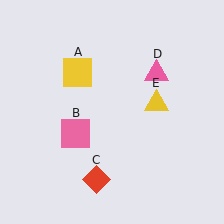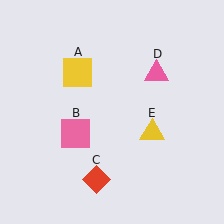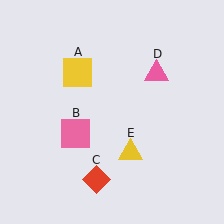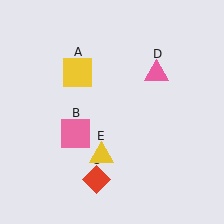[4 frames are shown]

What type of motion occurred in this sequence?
The yellow triangle (object E) rotated clockwise around the center of the scene.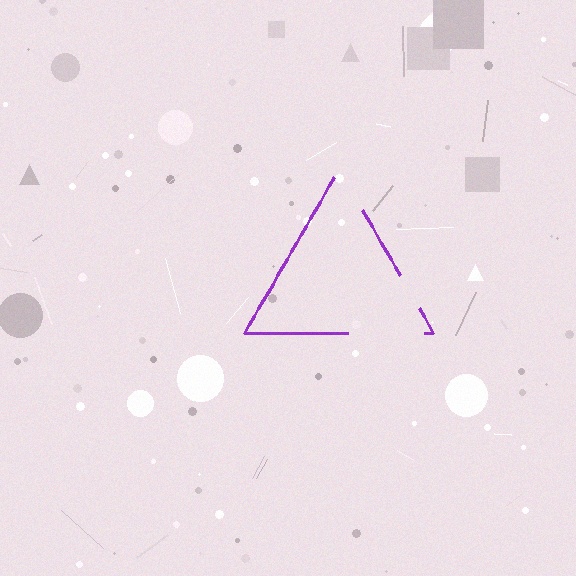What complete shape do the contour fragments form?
The contour fragments form a triangle.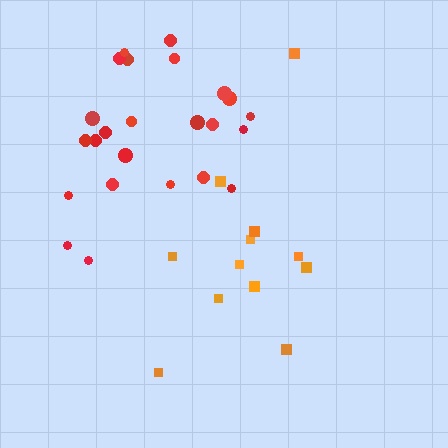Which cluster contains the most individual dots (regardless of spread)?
Red (24).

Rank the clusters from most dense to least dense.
red, orange.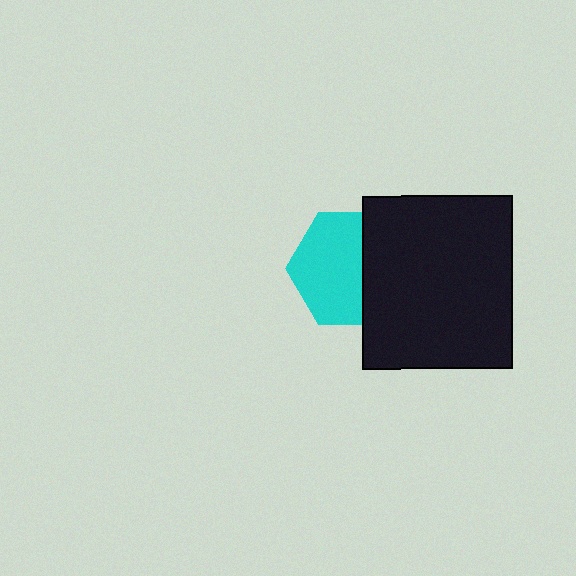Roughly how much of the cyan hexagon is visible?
About half of it is visible (roughly 62%).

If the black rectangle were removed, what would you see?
You would see the complete cyan hexagon.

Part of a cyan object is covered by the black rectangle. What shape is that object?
It is a hexagon.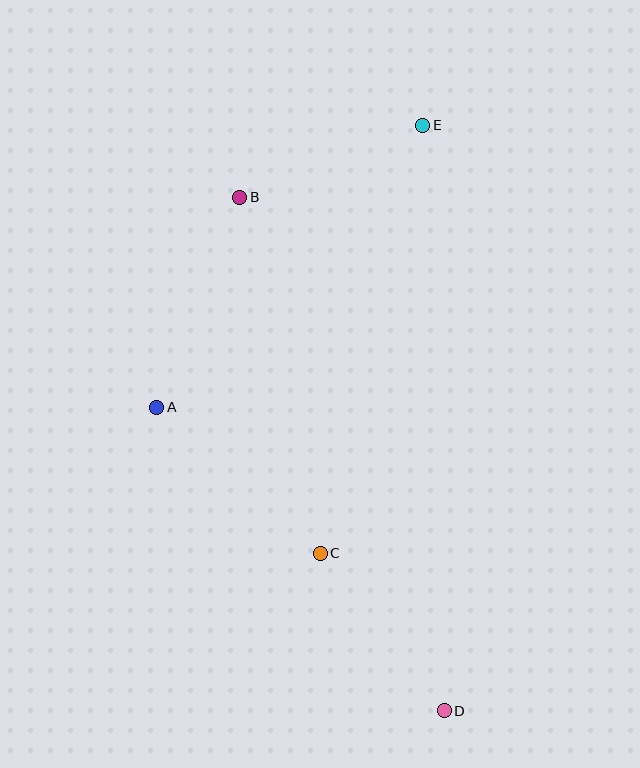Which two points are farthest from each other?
Points D and E are farthest from each other.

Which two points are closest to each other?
Points B and E are closest to each other.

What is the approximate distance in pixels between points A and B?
The distance between A and B is approximately 226 pixels.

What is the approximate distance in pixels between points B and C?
The distance between B and C is approximately 365 pixels.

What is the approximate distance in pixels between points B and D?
The distance between B and D is approximately 553 pixels.